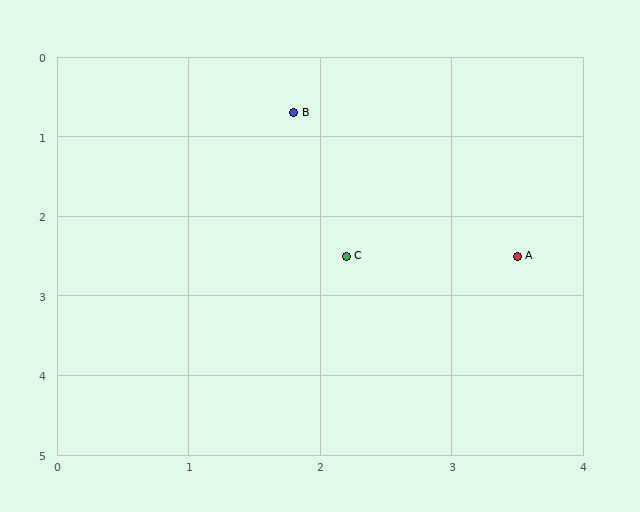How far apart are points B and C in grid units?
Points B and C are about 1.8 grid units apart.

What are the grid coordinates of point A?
Point A is at approximately (3.5, 2.5).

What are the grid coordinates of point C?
Point C is at approximately (2.2, 2.5).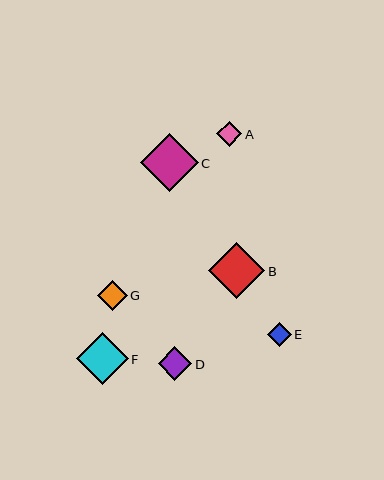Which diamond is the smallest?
Diamond E is the smallest with a size of approximately 24 pixels.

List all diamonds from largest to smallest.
From largest to smallest: C, B, F, D, G, A, E.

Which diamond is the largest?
Diamond C is the largest with a size of approximately 58 pixels.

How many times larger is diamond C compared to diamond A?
Diamond C is approximately 2.3 times the size of diamond A.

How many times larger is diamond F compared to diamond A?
Diamond F is approximately 2.0 times the size of diamond A.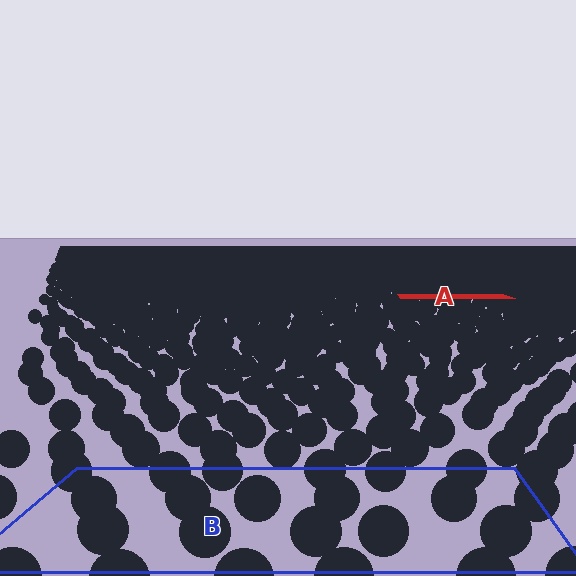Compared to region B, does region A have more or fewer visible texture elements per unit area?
Region A has more texture elements per unit area — they are packed more densely because it is farther away.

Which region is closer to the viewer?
Region B is closer. The texture elements there are larger and more spread out.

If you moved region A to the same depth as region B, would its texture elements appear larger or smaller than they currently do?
They would appear larger. At a closer depth, the same texture elements are projected at a bigger on-screen size.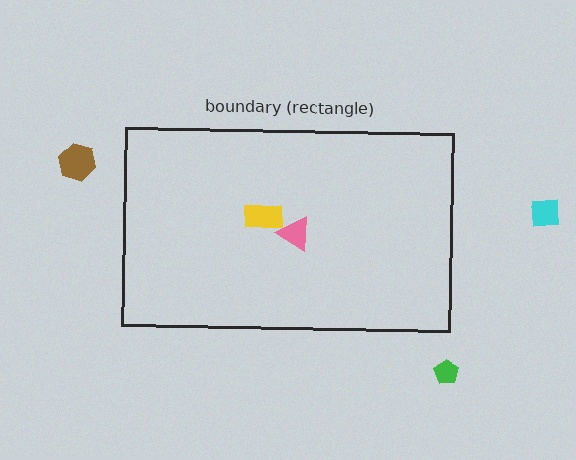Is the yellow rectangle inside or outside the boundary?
Inside.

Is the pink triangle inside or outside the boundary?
Inside.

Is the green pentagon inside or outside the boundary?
Outside.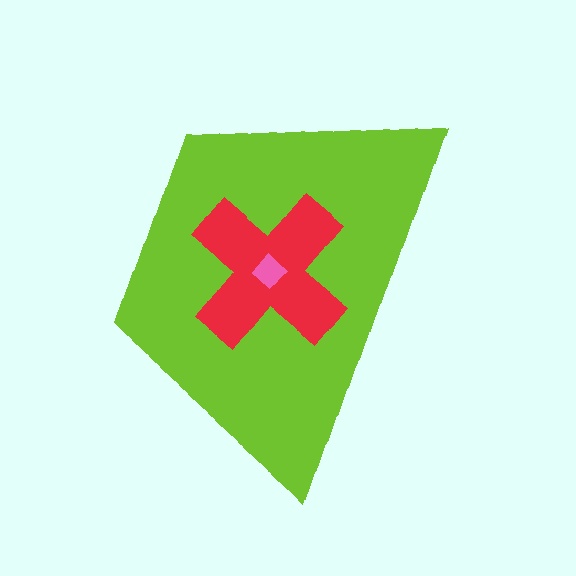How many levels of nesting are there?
3.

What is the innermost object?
The pink diamond.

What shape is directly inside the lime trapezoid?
The red cross.